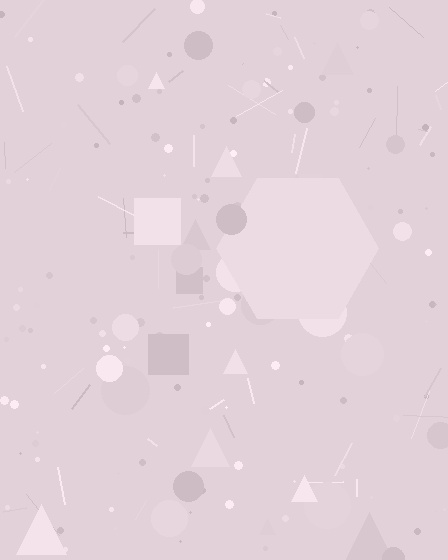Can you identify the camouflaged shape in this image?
The camouflaged shape is a hexagon.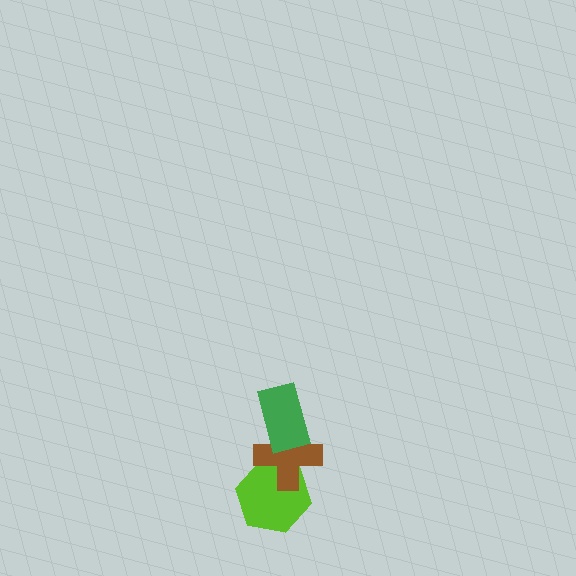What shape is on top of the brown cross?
The green rectangle is on top of the brown cross.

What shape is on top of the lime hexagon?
The brown cross is on top of the lime hexagon.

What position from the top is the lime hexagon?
The lime hexagon is 3rd from the top.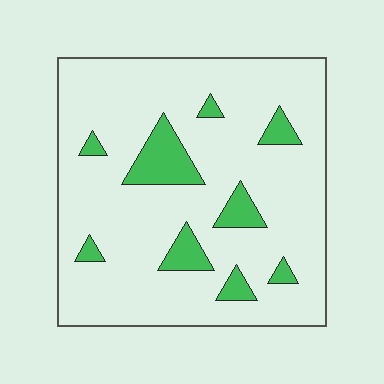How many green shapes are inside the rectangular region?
9.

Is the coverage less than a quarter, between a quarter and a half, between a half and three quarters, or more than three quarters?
Less than a quarter.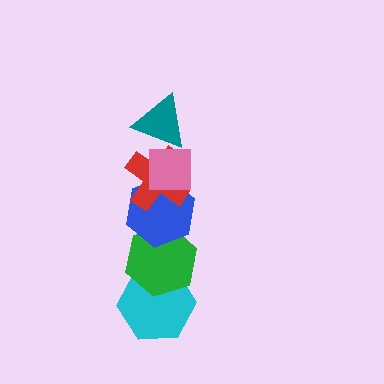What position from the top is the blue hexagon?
The blue hexagon is 4th from the top.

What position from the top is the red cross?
The red cross is 3rd from the top.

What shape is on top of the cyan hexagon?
The green hexagon is on top of the cyan hexagon.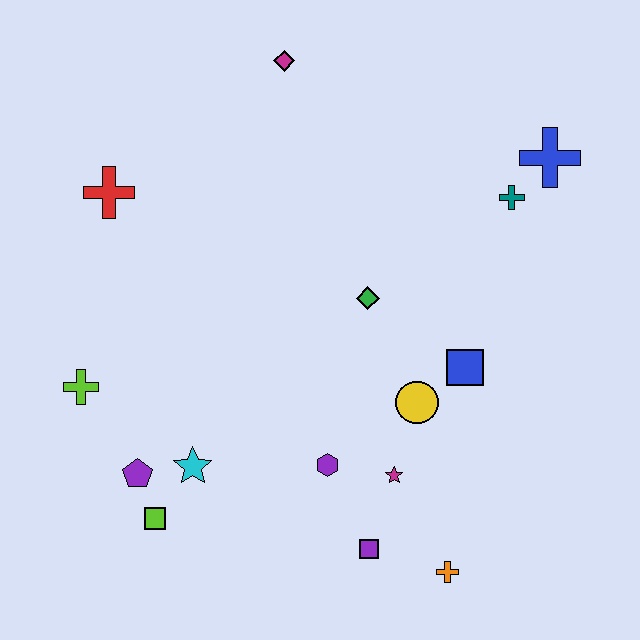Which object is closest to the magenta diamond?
The red cross is closest to the magenta diamond.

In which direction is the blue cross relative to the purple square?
The blue cross is above the purple square.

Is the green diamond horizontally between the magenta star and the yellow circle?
No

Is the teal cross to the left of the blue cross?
Yes